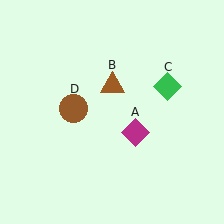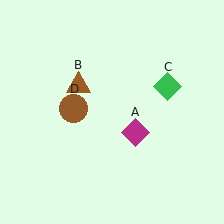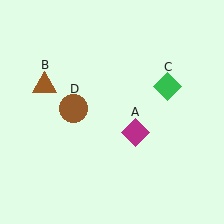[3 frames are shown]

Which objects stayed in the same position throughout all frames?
Magenta diamond (object A) and green diamond (object C) and brown circle (object D) remained stationary.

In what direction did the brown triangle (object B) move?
The brown triangle (object B) moved left.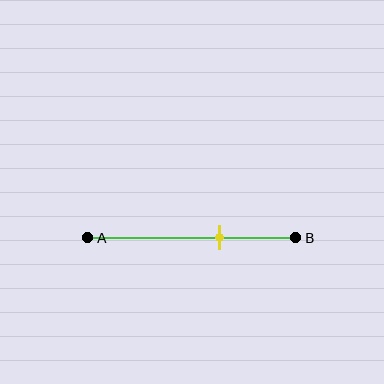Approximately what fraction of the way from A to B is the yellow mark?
The yellow mark is approximately 65% of the way from A to B.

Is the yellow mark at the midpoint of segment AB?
No, the mark is at about 65% from A, not at the 50% midpoint.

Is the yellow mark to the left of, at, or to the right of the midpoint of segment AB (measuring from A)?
The yellow mark is to the right of the midpoint of segment AB.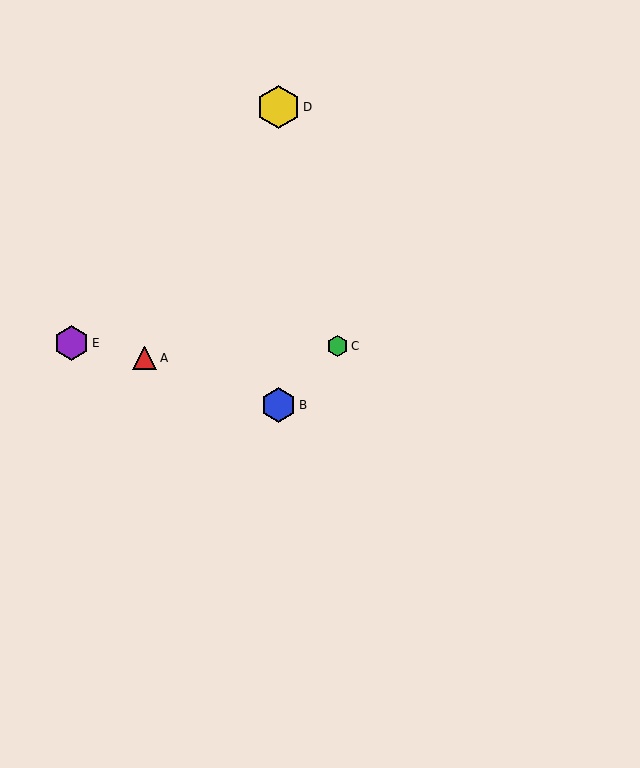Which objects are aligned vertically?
Objects B, D are aligned vertically.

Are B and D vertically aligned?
Yes, both are at x≈279.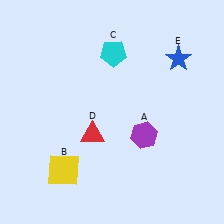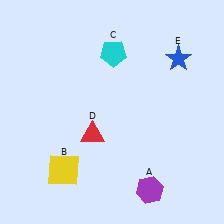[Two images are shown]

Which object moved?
The purple hexagon (A) moved down.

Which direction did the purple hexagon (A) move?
The purple hexagon (A) moved down.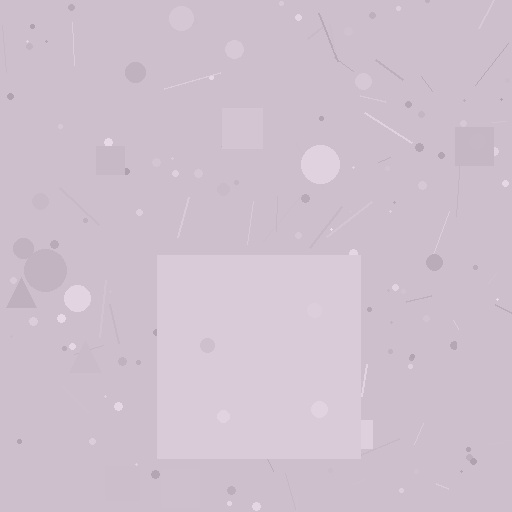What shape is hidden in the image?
A square is hidden in the image.